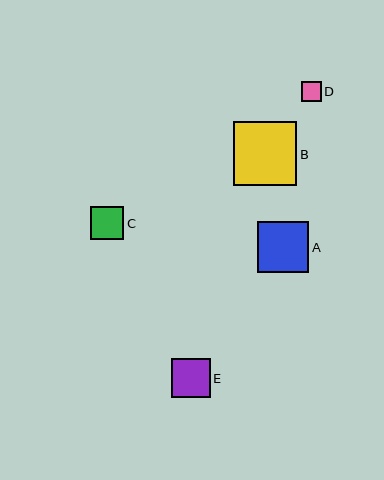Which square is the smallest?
Square D is the smallest with a size of approximately 20 pixels.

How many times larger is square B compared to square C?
Square B is approximately 1.9 times the size of square C.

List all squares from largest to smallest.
From largest to smallest: B, A, E, C, D.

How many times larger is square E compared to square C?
Square E is approximately 1.2 times the size of square C.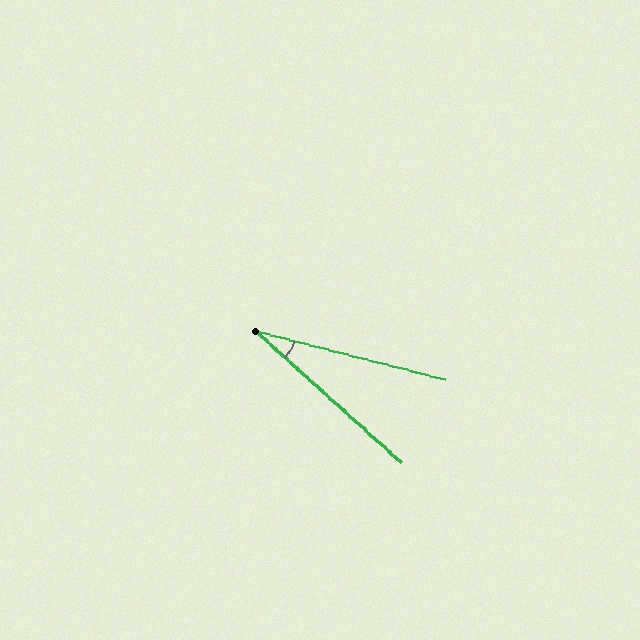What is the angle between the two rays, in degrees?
Approximately 28 degrees.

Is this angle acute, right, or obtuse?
It is acute.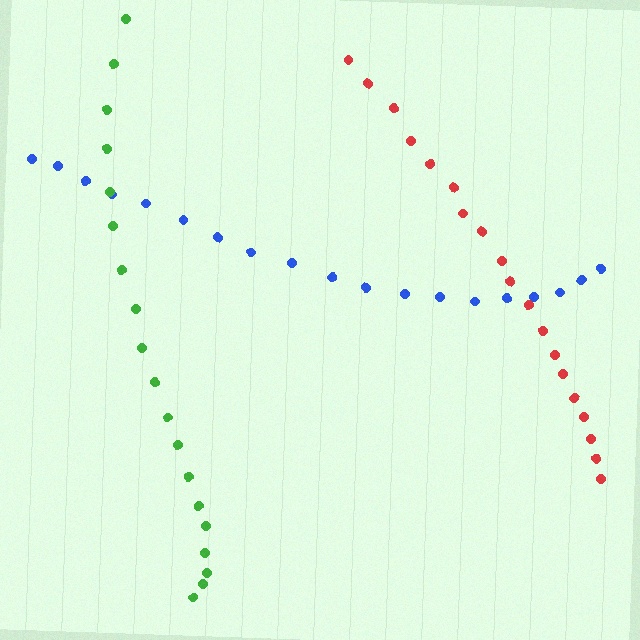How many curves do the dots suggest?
There are 3 distinct paths.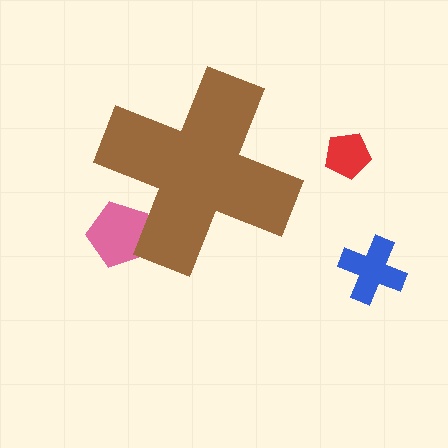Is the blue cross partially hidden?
No, the blue cross is fully visible.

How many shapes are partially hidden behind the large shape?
1 shape is partially hidden.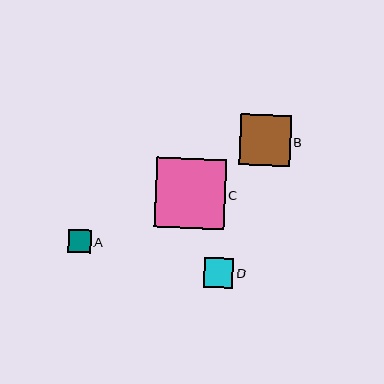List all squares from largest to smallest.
From largest to smallest: C, B, D, A.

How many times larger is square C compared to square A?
Square C is approximately 3.0 times the size of square A.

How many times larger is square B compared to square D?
Square B is approximately 1.7 times the size of square D.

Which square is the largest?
Square C is the largest with a size of approximately 69 pixels.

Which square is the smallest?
Square A is the smallest with a size of approximately 23 pixels.